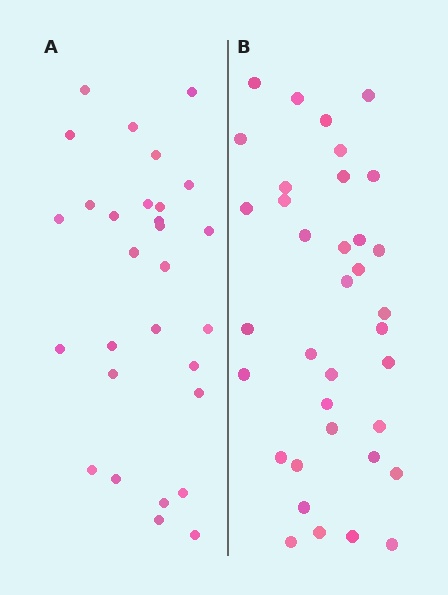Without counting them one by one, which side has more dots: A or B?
Region B (the right region) has more dots.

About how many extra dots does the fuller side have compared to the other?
Region B has roughly 8 or so more dots than region A.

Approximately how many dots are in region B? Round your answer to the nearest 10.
About 40 dots. (The exact count is 36, which rounds to 40.)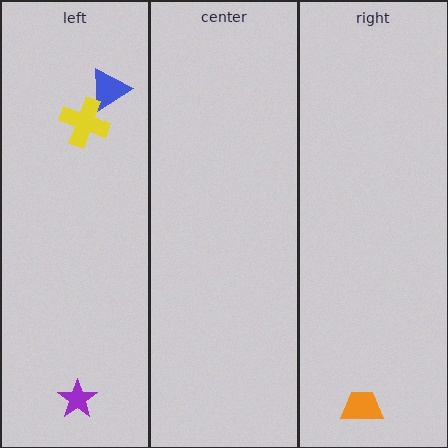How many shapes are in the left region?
3.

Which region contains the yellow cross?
The left region.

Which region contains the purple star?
The left region.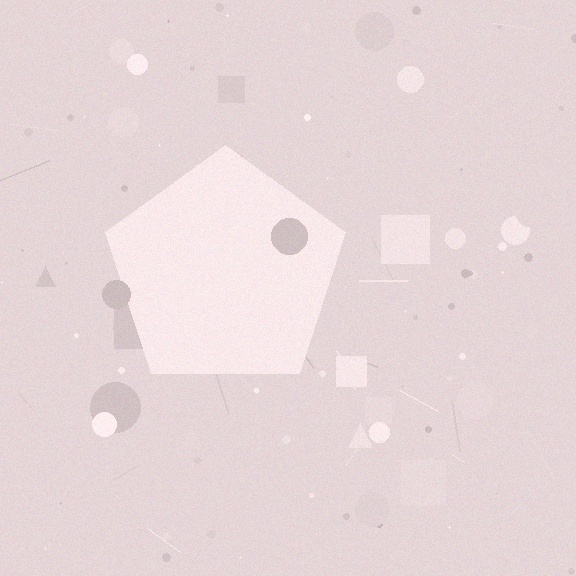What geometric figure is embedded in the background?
A pentagon is embedded in the background.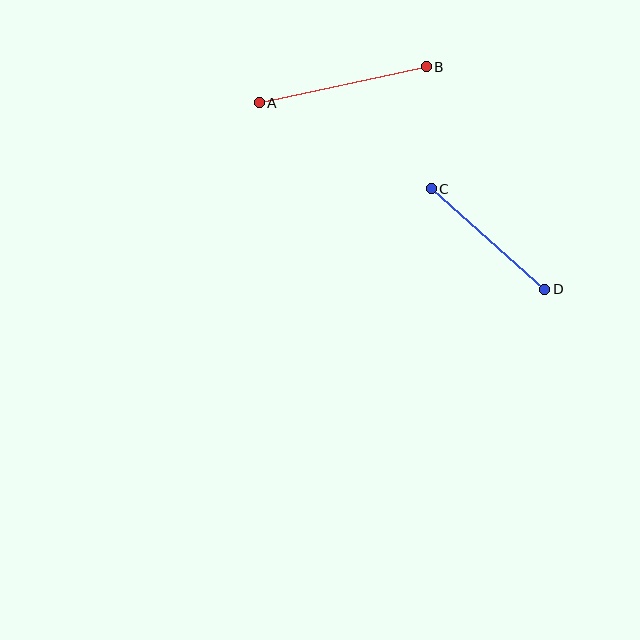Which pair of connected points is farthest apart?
Points A and B are farthest apart.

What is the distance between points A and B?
The distance is approximately 171 pixels.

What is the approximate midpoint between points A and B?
The midpoint is at approximately (343, 85) pixels.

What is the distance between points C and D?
The distance is approximately 152 pixels.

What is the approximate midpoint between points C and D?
The midpoint is at approximately (488, 239) pixels.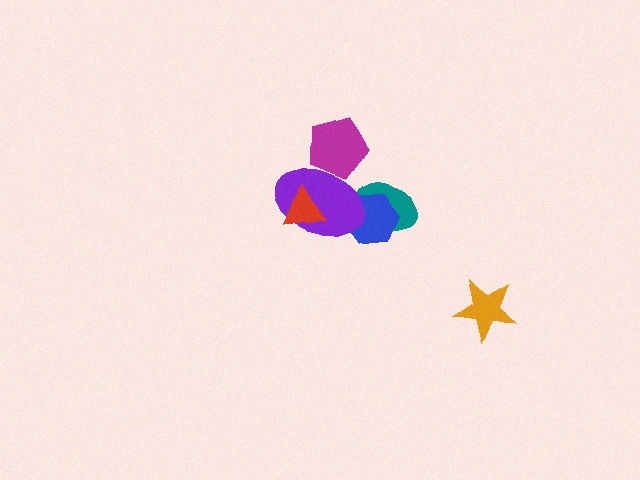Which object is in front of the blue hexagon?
The purple ellipse is in front of the blue hexagon.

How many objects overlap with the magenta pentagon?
1 object overlaps with the magenta pentagon.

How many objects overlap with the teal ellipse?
2 objects overlap with the teal ellipse.